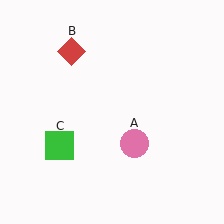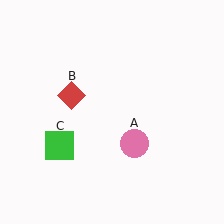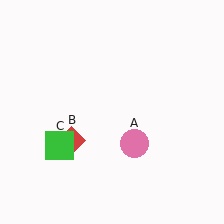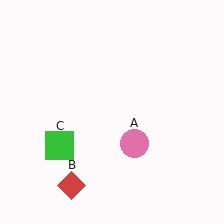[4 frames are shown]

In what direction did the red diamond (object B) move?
The red diamond (object B) moved down.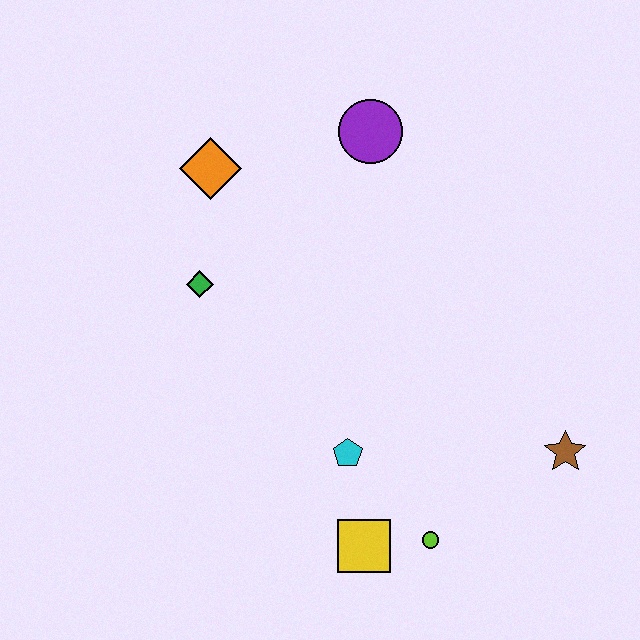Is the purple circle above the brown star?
Yes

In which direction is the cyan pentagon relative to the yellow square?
The cyan pentagon is above the yellow square.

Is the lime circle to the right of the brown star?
No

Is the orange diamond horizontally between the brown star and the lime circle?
No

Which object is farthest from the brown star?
The orange diamond is farthest from the brown star.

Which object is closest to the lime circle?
The yellow square is closest to the lime circle.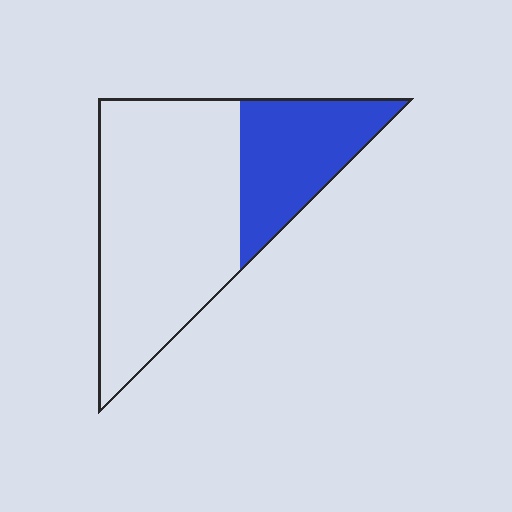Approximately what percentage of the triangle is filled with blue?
Approximately 30%.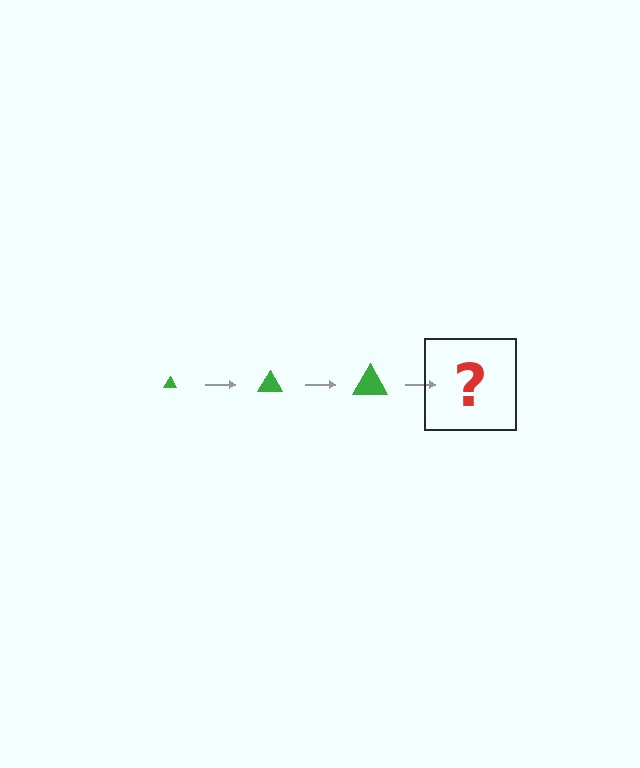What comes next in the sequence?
The next element should be a green triangle, larger than the previous one.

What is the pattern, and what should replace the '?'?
The pattern is that the triangle gets progressively larger each step. The '?' should be a green triangle, larger than the previous one.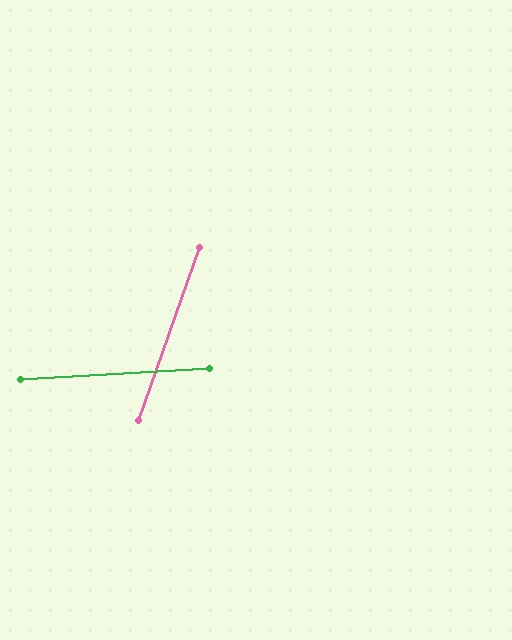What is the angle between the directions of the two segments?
Approximately 67 degrees.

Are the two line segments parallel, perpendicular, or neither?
Neither parallel nor perpendicular — they differ by about 67°.